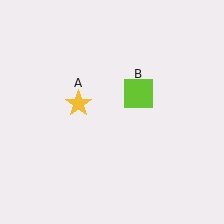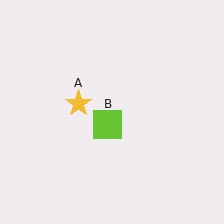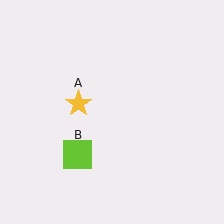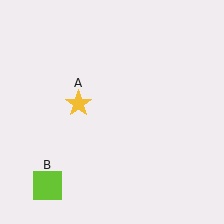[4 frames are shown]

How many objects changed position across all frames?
1 object changed position: lime square (object B).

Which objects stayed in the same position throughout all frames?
Yellow star (object A) remained stationary.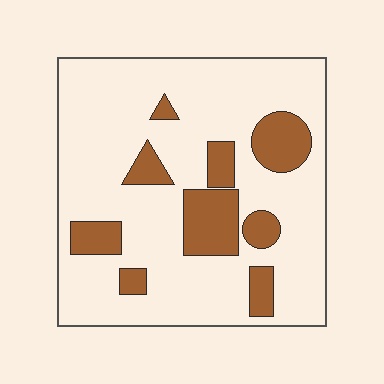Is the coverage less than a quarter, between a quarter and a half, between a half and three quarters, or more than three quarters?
Less than a quarter.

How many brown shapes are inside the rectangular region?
9.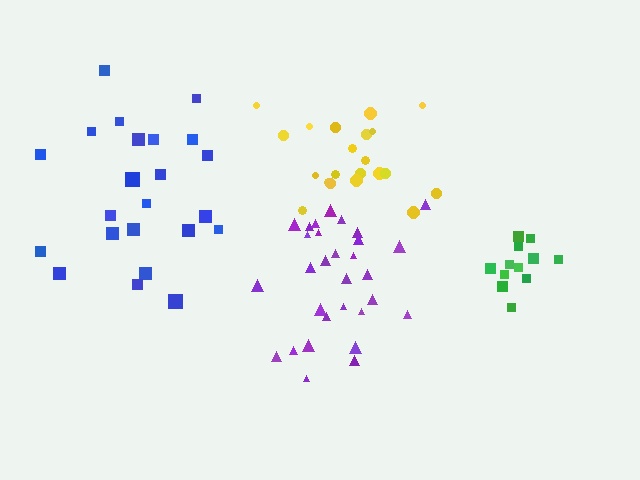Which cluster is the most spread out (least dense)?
Blue.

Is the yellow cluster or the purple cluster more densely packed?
Purple.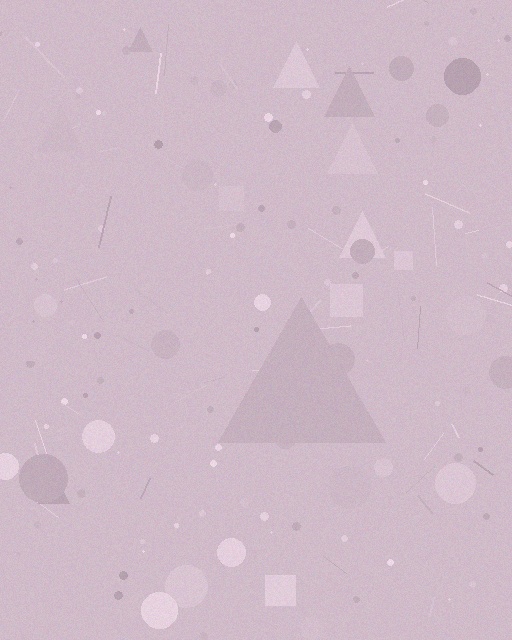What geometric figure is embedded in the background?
A triangle is embedded in the background.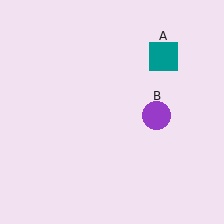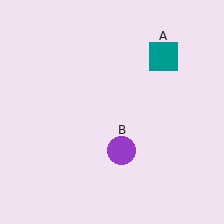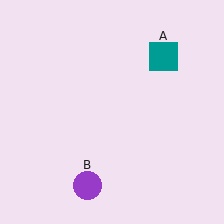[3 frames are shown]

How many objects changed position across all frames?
1 object changed position: purple circle (object B).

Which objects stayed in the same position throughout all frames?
Teal square (object A) remained stationary.